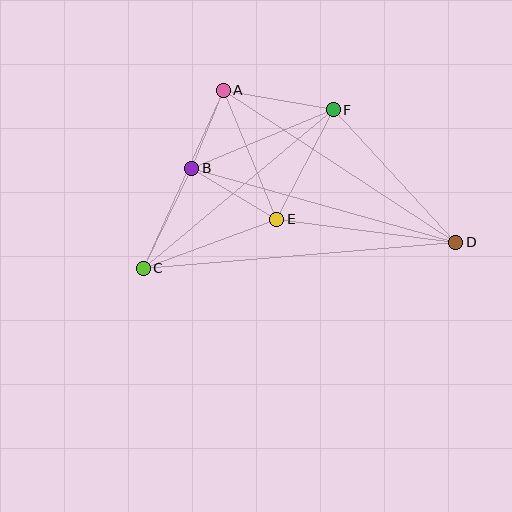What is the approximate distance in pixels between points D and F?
The distance between D and F is approximately 181 pixels.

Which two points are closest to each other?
Points A and B are closest to each other.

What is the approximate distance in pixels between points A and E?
The distance between A and E is approximately 140 pixels.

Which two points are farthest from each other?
Points C and D are farthest from each other.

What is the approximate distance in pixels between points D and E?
The distance between D and E is approximately 181 pixels.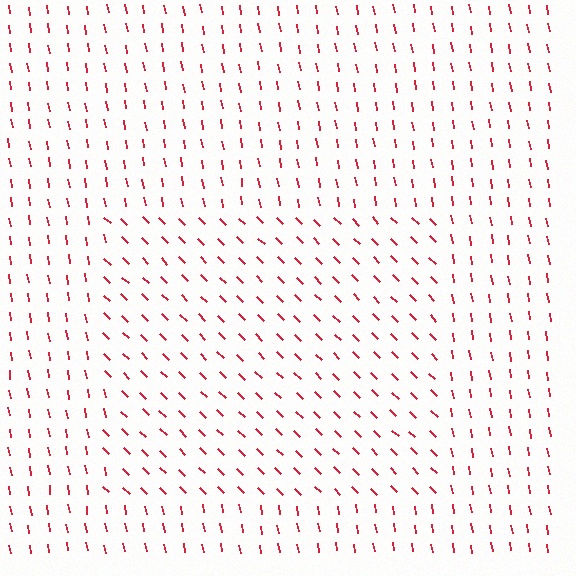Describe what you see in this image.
The image is filled with small red line segments. A rectangle region in the image has lines oriented differently from the surrounding lines, creating a visible texture boundary.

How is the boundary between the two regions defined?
The boundary is defined purely by a change in line orientation (approximately 37 degrees difference). All lines are the same color and thickness.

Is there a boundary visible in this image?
Yes, there is a texture boundary formed by a change in line orientation.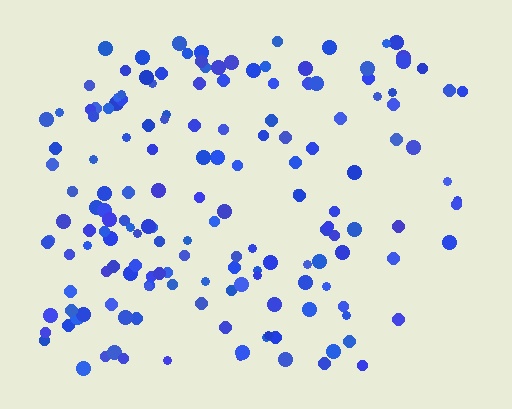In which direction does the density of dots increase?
From right to left, with the left side densest.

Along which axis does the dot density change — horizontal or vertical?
Horizontal.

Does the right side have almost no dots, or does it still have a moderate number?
Still a moderate number, just noticeably fewer than the left.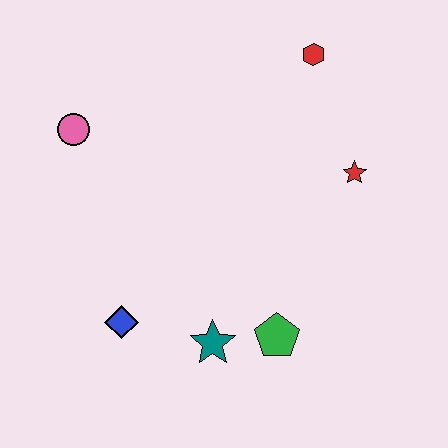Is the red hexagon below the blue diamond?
No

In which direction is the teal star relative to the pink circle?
The teal star is below the pink circle.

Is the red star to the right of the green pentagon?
Yes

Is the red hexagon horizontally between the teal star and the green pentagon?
No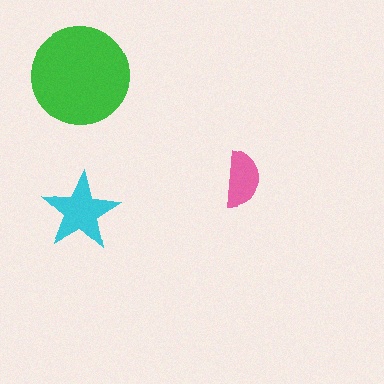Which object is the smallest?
The pink semicircle.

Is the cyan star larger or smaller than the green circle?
Smaller.